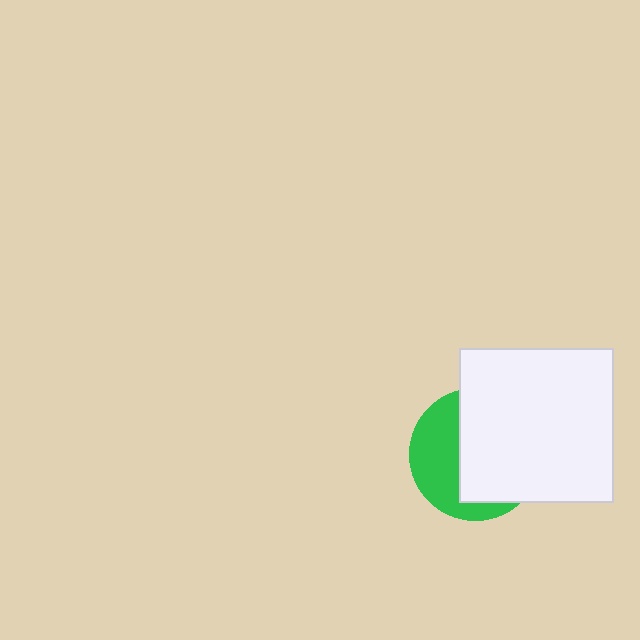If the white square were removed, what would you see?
You would see the complete green circle.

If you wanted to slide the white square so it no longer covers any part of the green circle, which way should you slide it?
Slide it right — that is the most direct way to separate the two shapes.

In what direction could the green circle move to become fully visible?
The green circle could move left. That would shift it out from behind the white square entirely.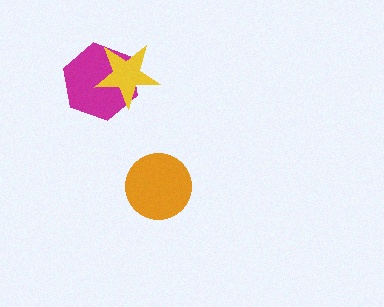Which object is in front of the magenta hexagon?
The yellow star is in front of the magenta hexagon.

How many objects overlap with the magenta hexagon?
1 object overlaps with the magenta hexagon.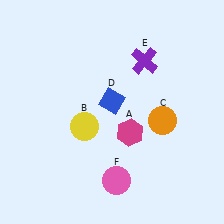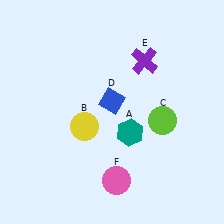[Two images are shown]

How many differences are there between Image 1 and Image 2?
There are 2 differences between the two images.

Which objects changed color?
A changed from magenta to teal. C changed from orange to lime.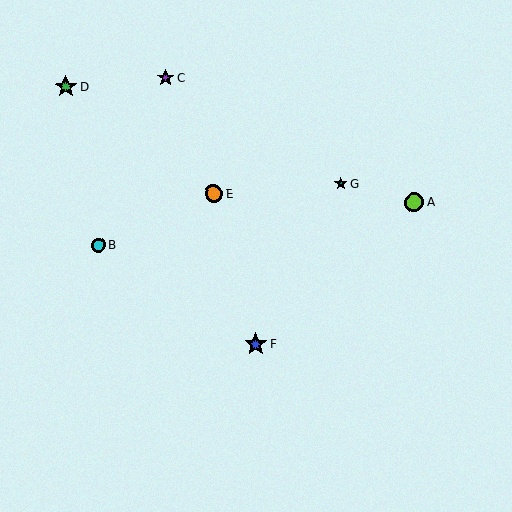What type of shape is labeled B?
Shape B is a cyan circle.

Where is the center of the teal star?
The center of the teal star is at (341, 184).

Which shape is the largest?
The blue star (labeled F) is the largest.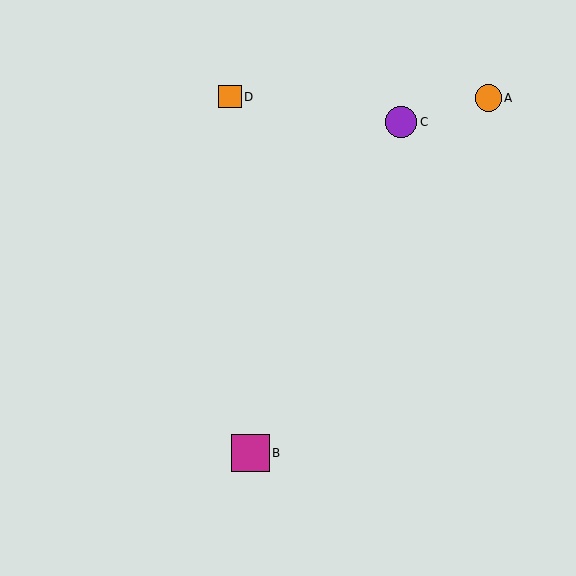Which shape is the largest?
The magenta square (labeled B) is the largest.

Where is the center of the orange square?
The center of the orange square is at (230, 97).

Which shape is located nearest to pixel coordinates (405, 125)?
The purple circle (labeled C) at (401, 122) is nearest to that location.